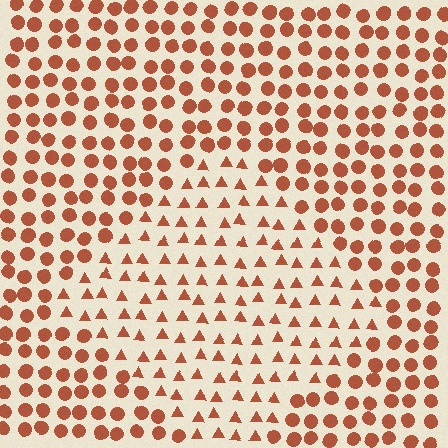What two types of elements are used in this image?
The image uses triangles inside the diamond region and circles outside it.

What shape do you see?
I see a diamond.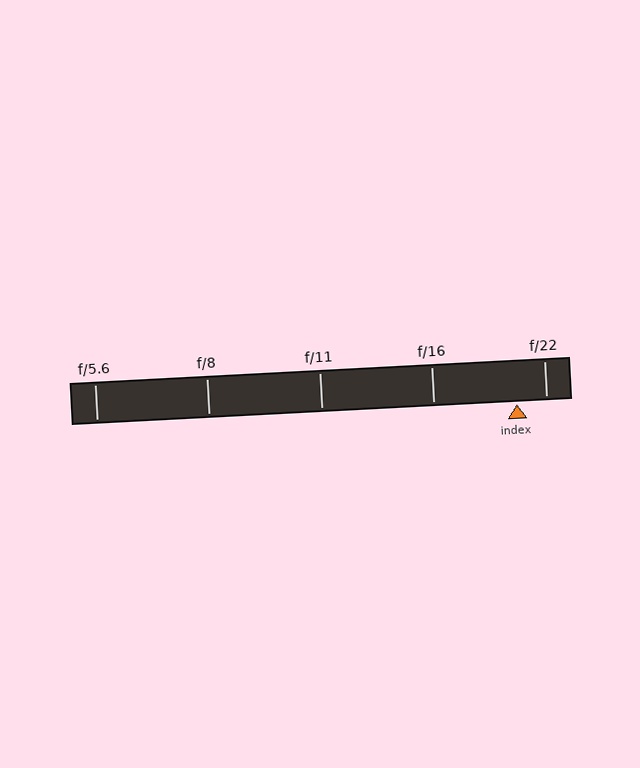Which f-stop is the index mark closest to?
The index mark is closest to f/22.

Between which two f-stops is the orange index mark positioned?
The index mark is between f/16 and f/22.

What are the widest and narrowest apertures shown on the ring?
The widest aperture shown is f/5.6 and the narrowest is f/22.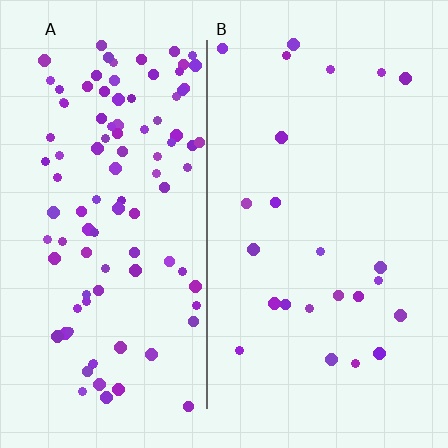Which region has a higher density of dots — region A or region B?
A (the left).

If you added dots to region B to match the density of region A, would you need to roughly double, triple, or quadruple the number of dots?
Approximately quadruple.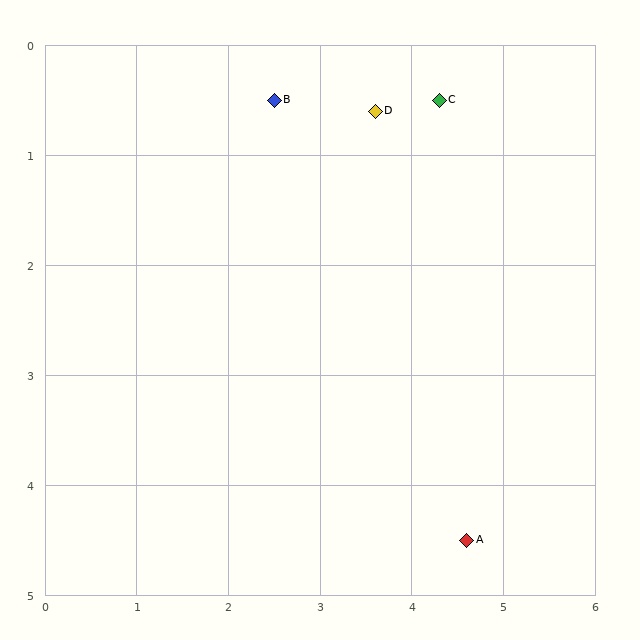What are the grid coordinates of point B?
Point B is at approximately (2.5, 0.5).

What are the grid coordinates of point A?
Point A is at approximately (4.6, 4.5).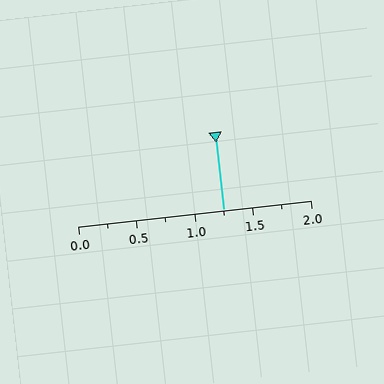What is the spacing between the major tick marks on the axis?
The major ticks are spaced 0.5 apart.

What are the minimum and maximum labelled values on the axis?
The axis runs from 0.0 to 2.0.